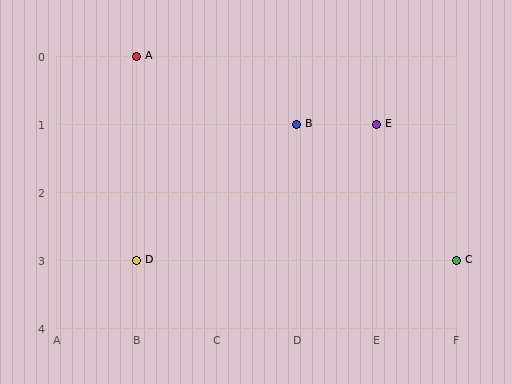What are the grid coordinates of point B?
Point B is at grid coordinates (D, 1).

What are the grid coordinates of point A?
Point A is at grid coordinates (B, 0).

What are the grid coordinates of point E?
Point E is at grid coordinates (E, 1).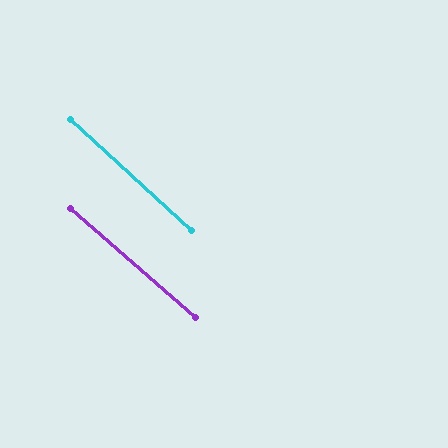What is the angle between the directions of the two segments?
Approximately 1 degree.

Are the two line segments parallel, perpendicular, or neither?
Parallel — their directions differ by only 1.5°.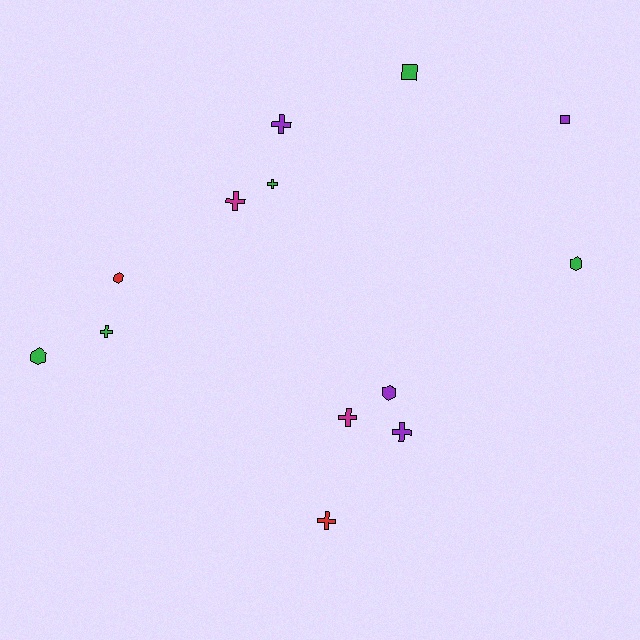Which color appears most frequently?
Green, with 5 objects.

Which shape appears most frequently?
Cross, with 7 objects.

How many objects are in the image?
There are 13 objects.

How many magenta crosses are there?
There are 2 magenta crosses.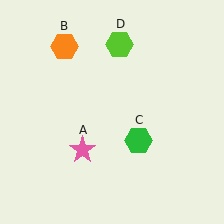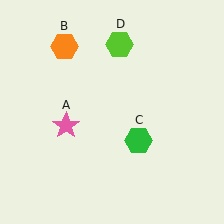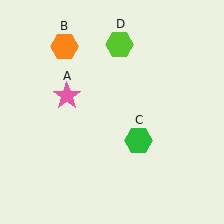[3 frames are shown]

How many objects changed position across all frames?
1 object changed position: pink star (object A).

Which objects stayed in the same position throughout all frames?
Orange hexagon (object B) and green hexagon (object C) and lime hexagon (object D) remained stationary.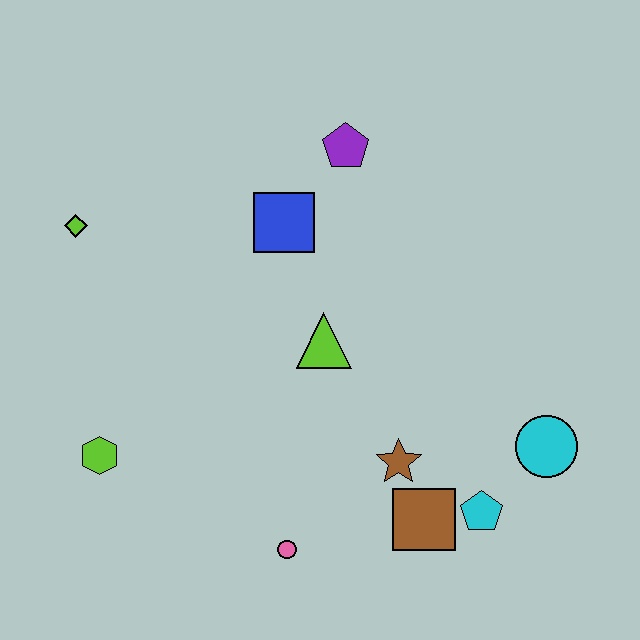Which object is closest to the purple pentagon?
The blue square is closest to the purple pentagon.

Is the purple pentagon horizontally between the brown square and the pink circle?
Yes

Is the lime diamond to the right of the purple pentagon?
No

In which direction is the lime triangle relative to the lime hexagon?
The lime triangle is to the right of the lime hexagon.